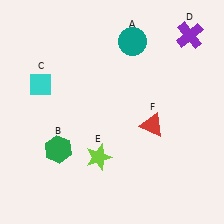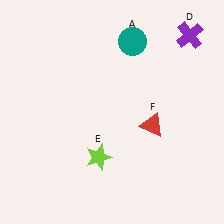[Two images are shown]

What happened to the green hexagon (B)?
The green hexagon (B) was removed in Image 2. It was in the bottom-left area of Image 1.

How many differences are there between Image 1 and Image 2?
There are 2 differences between the two images.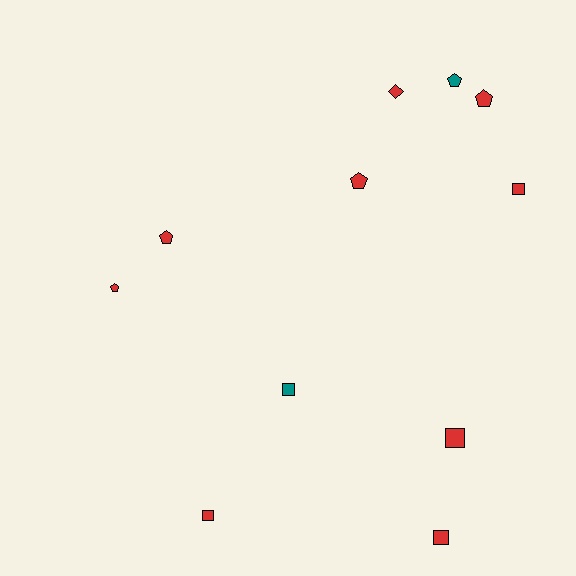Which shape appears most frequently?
Square, with 5 objects.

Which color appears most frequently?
Red, with 9 objects.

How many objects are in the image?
There are 11 objects.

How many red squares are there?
There are 4 red squares.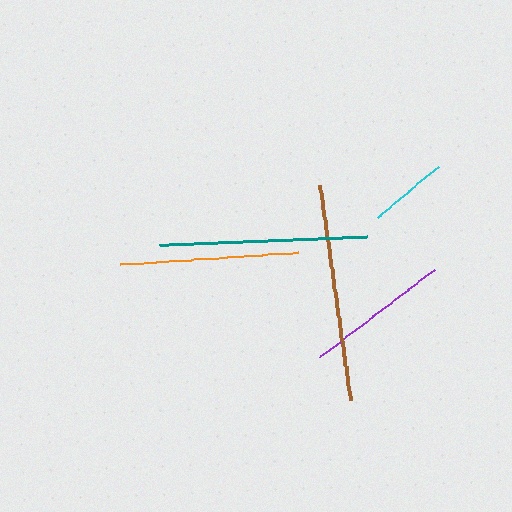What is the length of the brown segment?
The brown segment is approximately 217 pixels long.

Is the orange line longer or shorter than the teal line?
The teal line is longer than the orange line.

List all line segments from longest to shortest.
From longest to shortest: brown, teal, orange, purple, cyan.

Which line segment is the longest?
The brown line is the longest at approximately 217 pixels.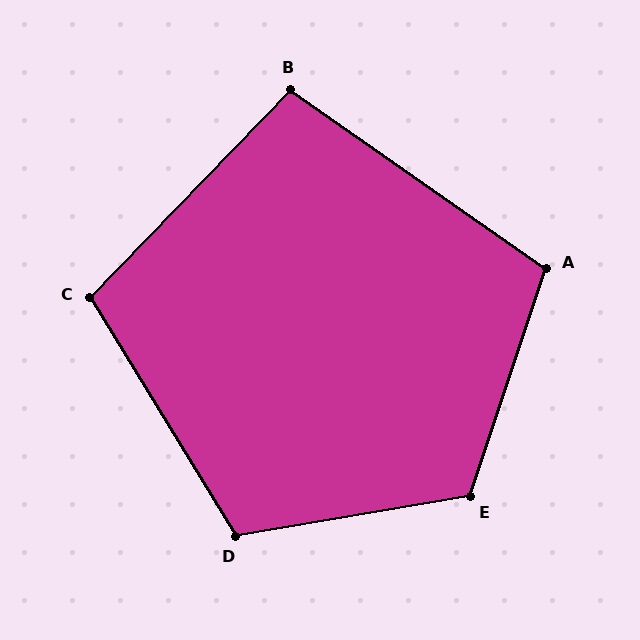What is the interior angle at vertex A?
Approximately 107 degrees (obtuse).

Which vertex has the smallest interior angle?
B, at approximately 99 degrees.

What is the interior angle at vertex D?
Approximately 112 degrees (obtuse).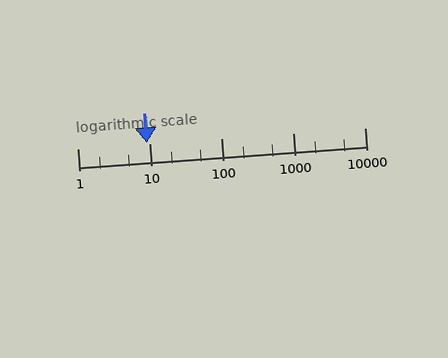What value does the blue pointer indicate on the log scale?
The pointer indicates approximately 9.3.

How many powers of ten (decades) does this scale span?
The scale spans 4 decades, from 1 to 10000.